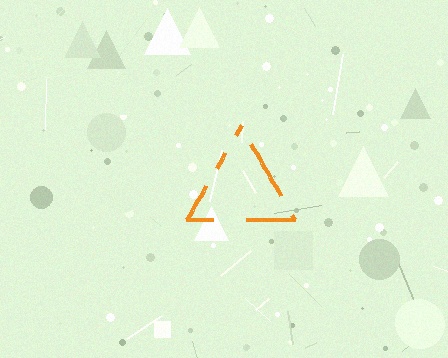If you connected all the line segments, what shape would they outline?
They would outline a triangle.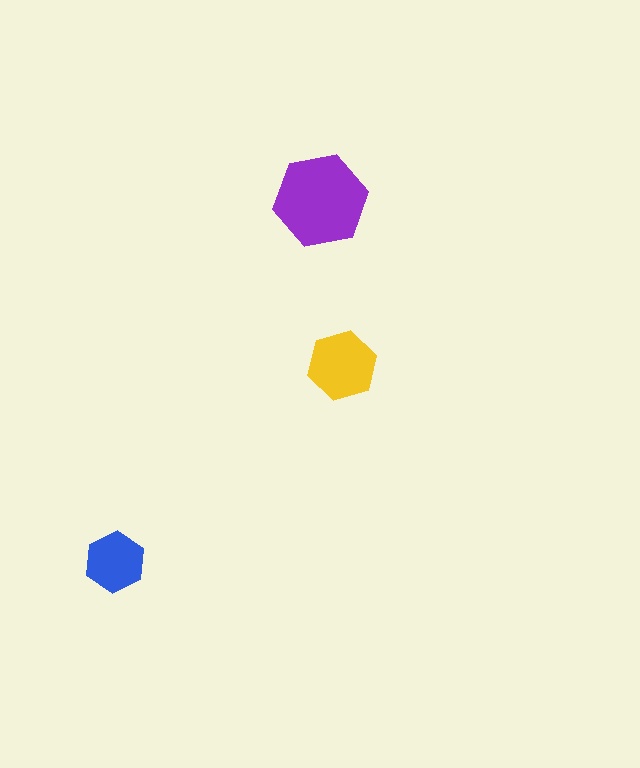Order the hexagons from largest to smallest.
the purple one, the yellow one, the blue one.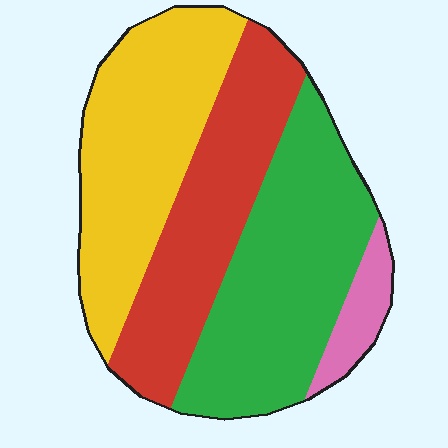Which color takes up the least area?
Pink, at roughly 5%.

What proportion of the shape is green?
Green takes up between a quarter and a half of the shape.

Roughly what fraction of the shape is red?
Red covers 28% of the shape.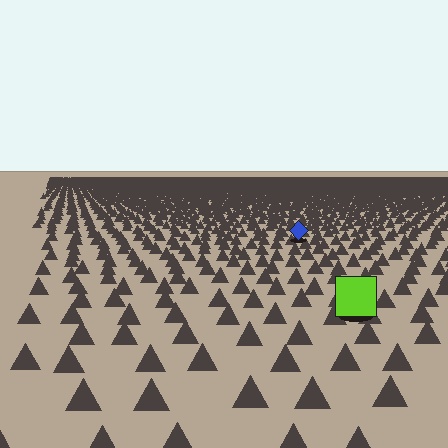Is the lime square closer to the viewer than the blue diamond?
Yes. The lime square is closer — you can tell from the texture gradient: the ground texture is coarser near it.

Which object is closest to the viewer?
The lime square is closest. The texture marks near it are larger and more spread out.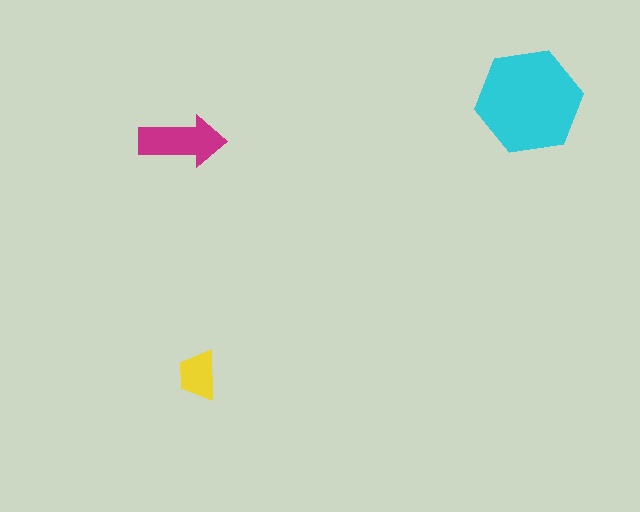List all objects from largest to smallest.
The cyan hexagon, the magenta arrow, the yellow trapezoid.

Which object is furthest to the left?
The magenta arrow is leftmost.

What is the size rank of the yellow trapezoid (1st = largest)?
3rd.